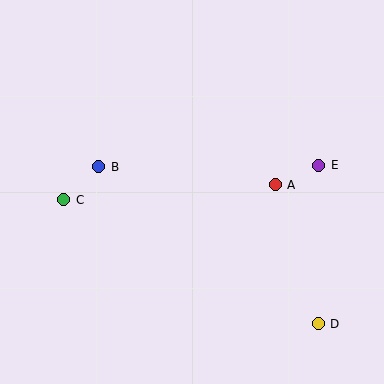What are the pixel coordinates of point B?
Point B is at (99, 167).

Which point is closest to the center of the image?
Point A at (275, 185) is closest to the center.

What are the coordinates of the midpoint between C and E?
The midpoint between C and E is at (191, 183).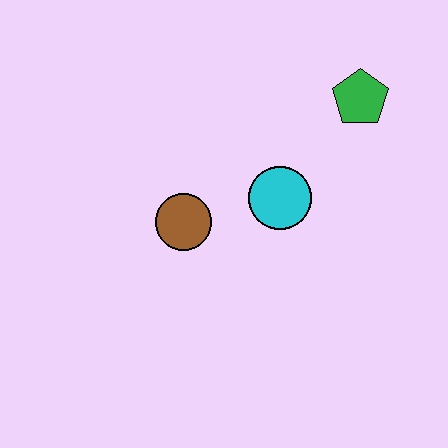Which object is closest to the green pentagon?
The cyan circle is closest to the green pentagon.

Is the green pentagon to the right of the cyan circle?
Yes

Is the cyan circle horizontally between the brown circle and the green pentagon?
Yes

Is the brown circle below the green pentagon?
Yes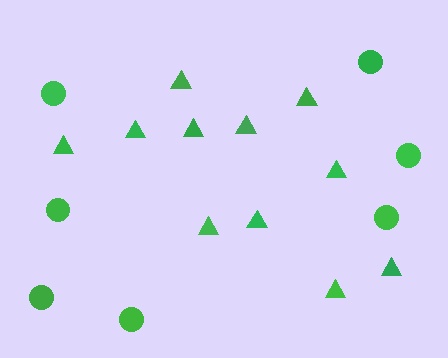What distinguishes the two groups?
There are 2 groups: one group of circles (7) and one group of triangles (11).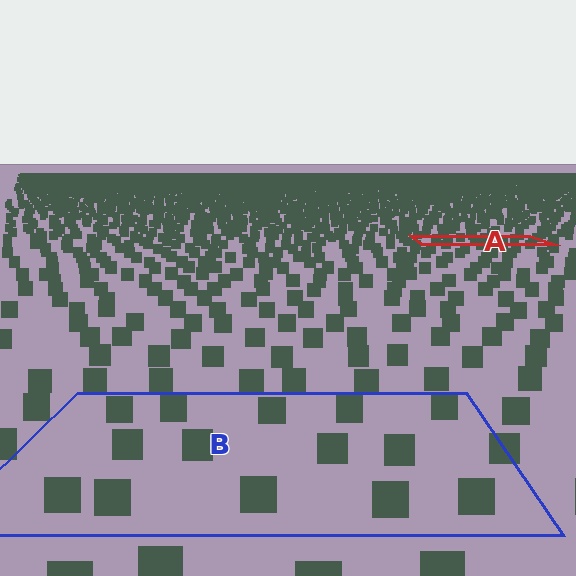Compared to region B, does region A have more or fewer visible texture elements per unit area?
Region A has more texture elements per unit area — they are packed more densely because it is farther away.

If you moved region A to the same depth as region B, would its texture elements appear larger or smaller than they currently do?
They would appear larger. At a closer depth, the same texture elements are projected at a bigger on-screen size.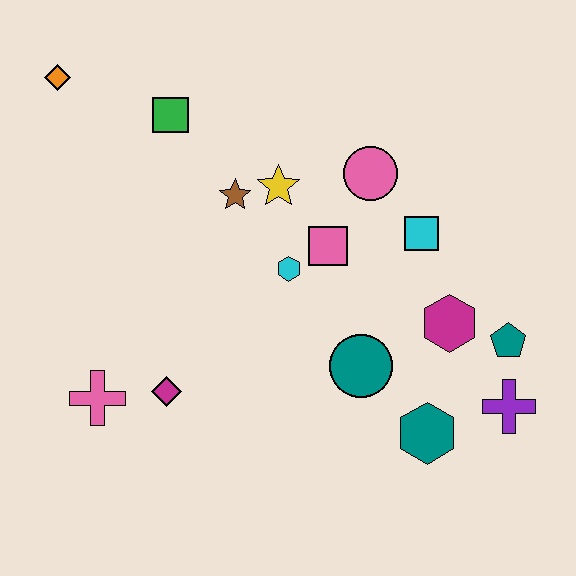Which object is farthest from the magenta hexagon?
The orange diamond is farthest from the magenta hexagon.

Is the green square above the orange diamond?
No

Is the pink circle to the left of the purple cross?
Yes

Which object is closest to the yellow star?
The brown star is closest to the yellow star.